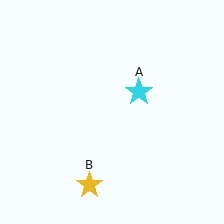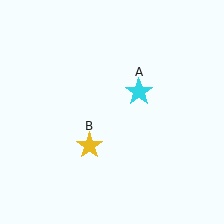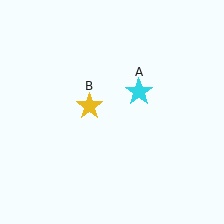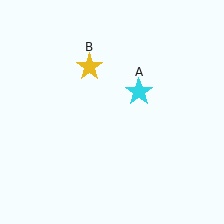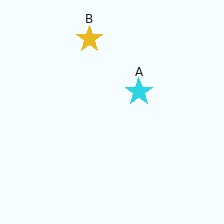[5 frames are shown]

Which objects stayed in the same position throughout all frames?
Cyan star (object A) remained stationary.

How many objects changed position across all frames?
1 object changed position: yellow star (object B).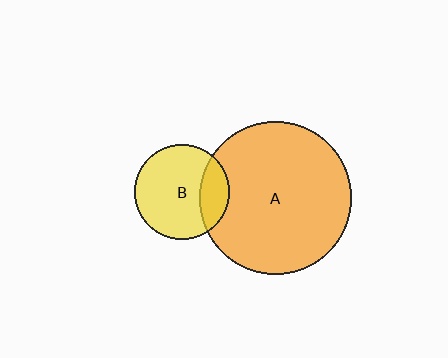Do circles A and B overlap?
Yes.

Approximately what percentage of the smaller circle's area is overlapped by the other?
Approximately 25%.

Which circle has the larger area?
Circle A (orange).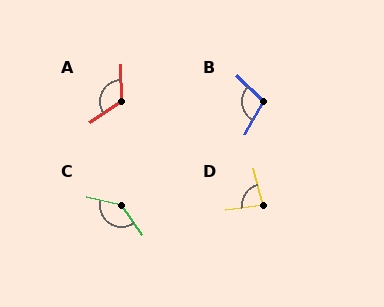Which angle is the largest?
C, at approximately 138 degrees.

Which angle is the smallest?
D, at approximately 83 degrees.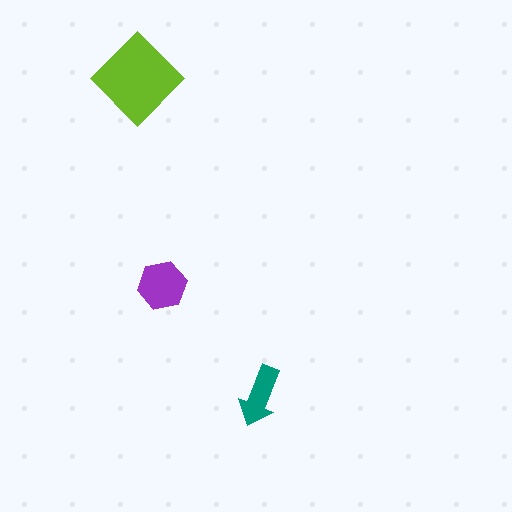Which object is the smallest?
The teal arrow.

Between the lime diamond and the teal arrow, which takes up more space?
The lime diamond.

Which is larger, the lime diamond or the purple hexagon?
The lime diamond.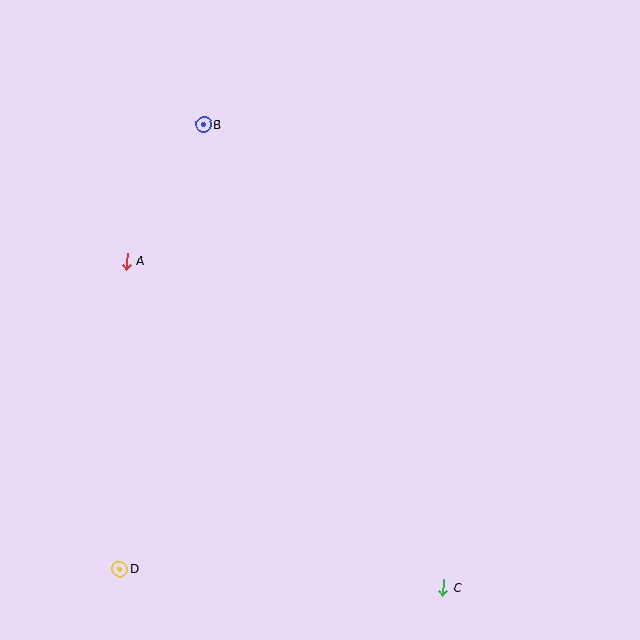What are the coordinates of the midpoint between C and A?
The midpoint between C and A is at (285, 424).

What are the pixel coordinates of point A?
Point A is at (126, 261).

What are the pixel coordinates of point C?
Point C is at (443, 588).